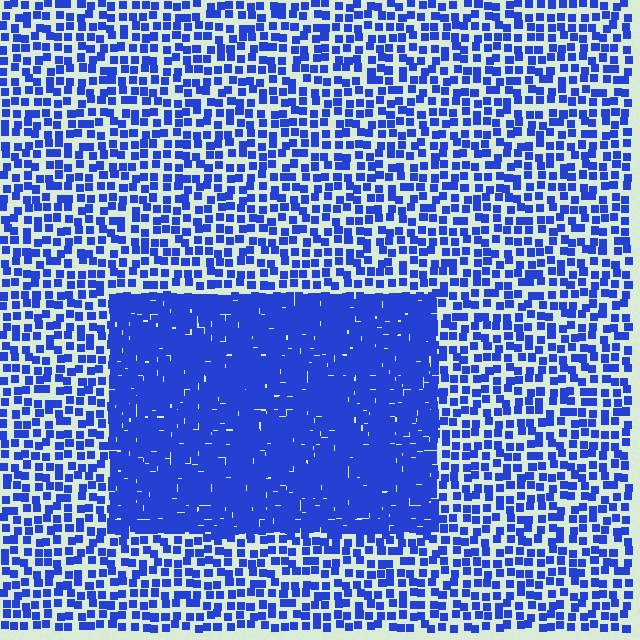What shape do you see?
I see a rectangle.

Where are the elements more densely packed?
The elements are more densely packed inside the rectangle boundary.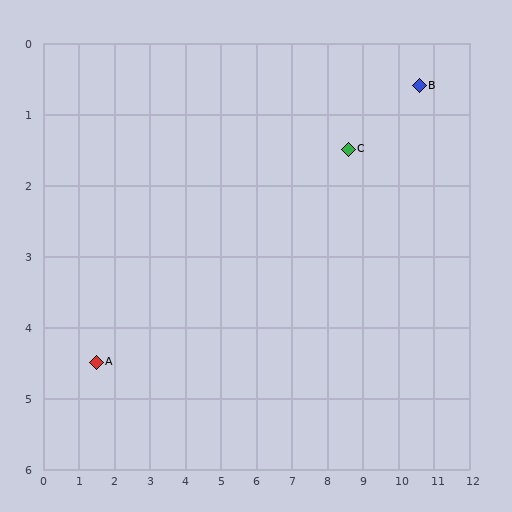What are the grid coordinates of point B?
Point B is at approximately (10.6, 0.6).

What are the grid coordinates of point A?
Point A is at approximately (1.5, 4.5).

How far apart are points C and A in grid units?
Points C and A are about 7.7 grid units apart.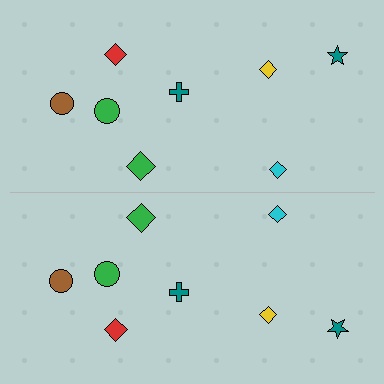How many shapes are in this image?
There are 16 shapes in this image.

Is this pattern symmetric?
Yes, this pattern has bilateral (reflection) symmetry.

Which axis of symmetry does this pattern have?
The pattern has a horizontal axis of symmetry running through the center of the image.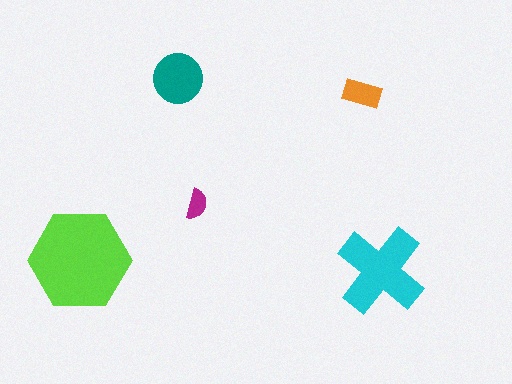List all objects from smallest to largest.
The magenta semicircle, the orange rectangle, the teal circle, the cyan cross, the lime hexagon.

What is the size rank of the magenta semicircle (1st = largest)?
5th.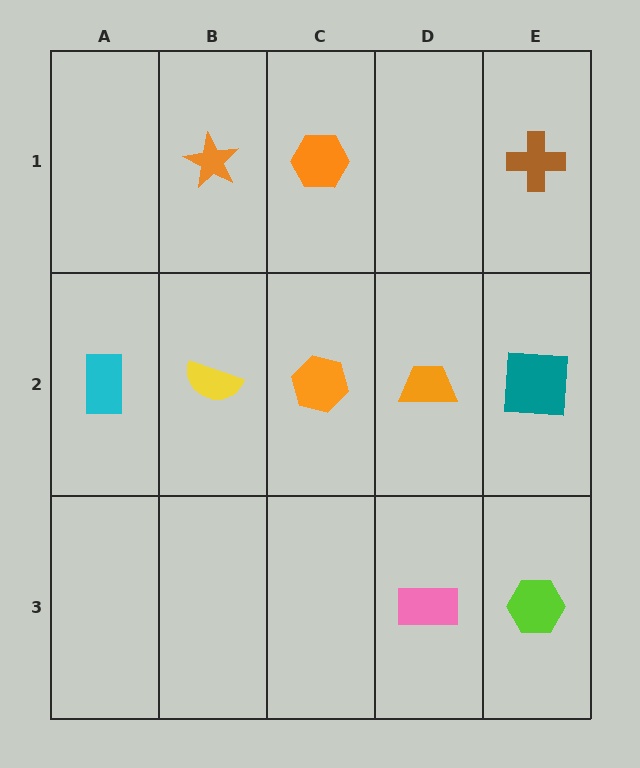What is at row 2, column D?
An orange trapezoid.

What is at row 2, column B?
A yellow semicircle.